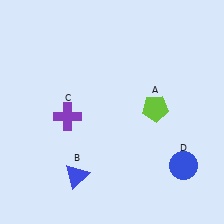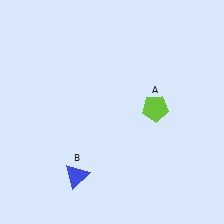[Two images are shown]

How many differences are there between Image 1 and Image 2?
There are 2 differences between the two images.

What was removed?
The blue circle (D), the purple cross (C) were removed in Image 2.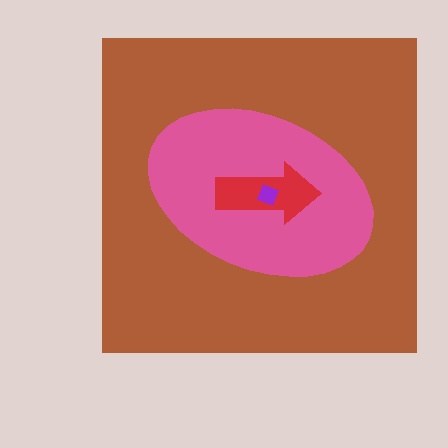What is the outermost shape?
The brown square.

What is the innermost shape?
The purple diamond.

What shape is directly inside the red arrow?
The purple diamond.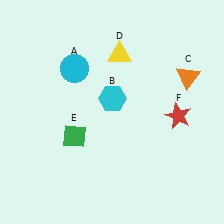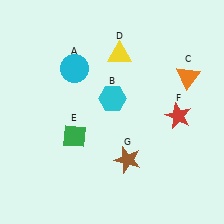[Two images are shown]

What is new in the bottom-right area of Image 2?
A brown star (G) was added in the bottom-right area of Image 2.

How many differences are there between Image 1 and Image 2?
There is 1 difference between the two images.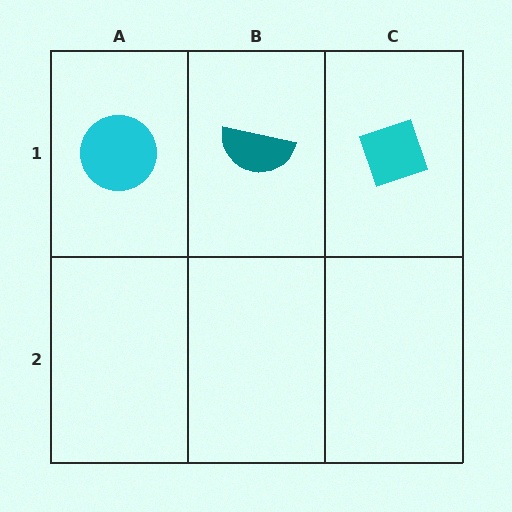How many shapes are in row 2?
0 shapes.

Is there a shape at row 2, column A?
No, that cell is empty.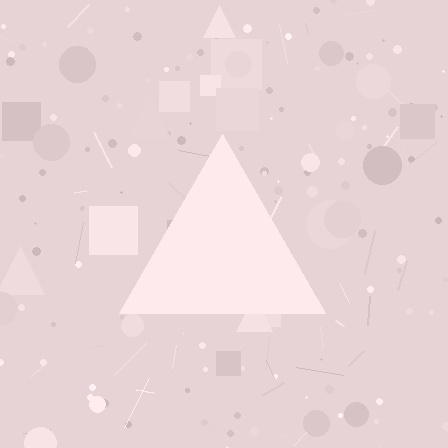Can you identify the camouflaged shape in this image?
The camouflaged shape is a triangle.